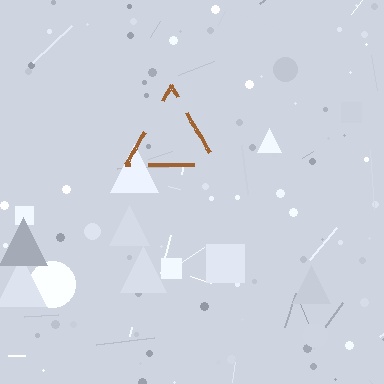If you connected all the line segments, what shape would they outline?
They would outline a triangle.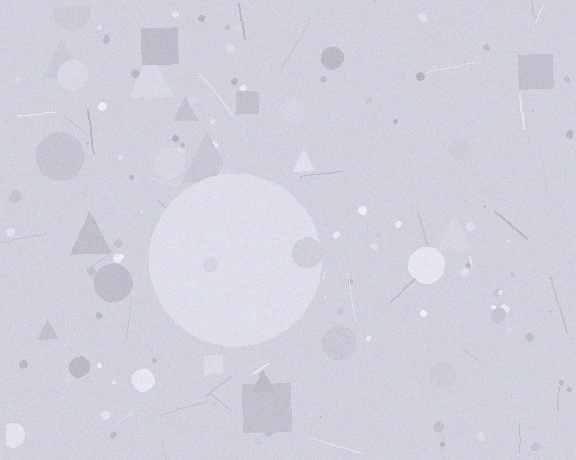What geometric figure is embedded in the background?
A circle is embedded in the background.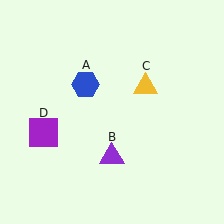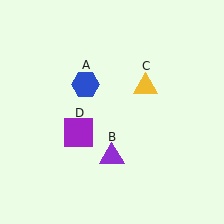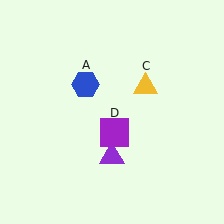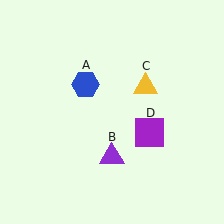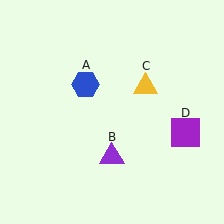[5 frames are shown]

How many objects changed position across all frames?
1 object changed position: purple square (object D).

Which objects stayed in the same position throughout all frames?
Blue hexagon (object A) and purple triangle (object B) and yellow triangle (object C) remained stationary.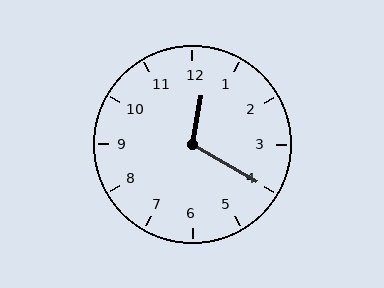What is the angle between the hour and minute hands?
Approximately 110 degrees.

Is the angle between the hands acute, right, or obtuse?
It is obtuse.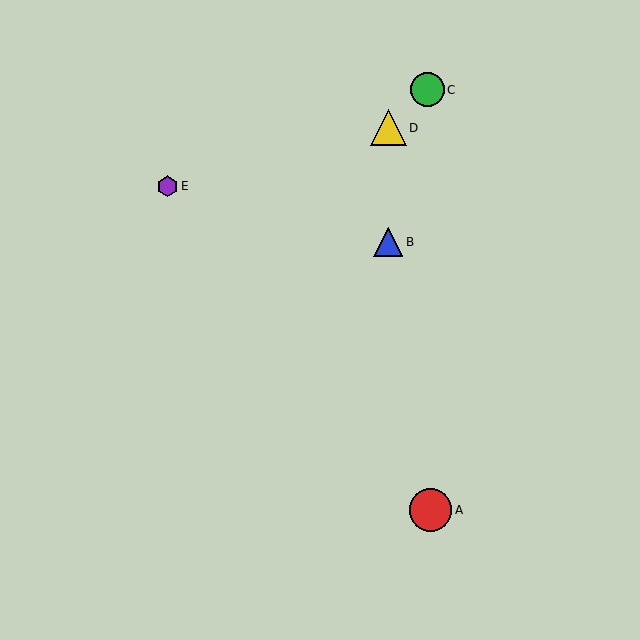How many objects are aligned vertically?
2 objects (B, D) are aligned vertically.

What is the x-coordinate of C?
Object C is at x≈427.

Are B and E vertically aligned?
No, B is at x≈388 and E is at x≈168.